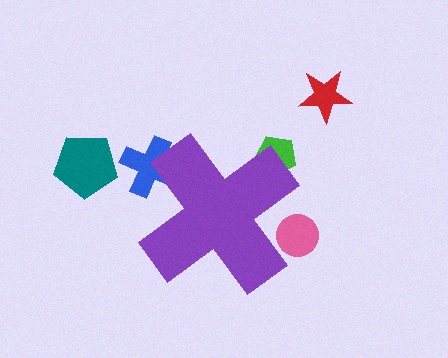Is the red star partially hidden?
No, the red star is fully visible.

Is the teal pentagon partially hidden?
No, the teal pentagon is fully visible.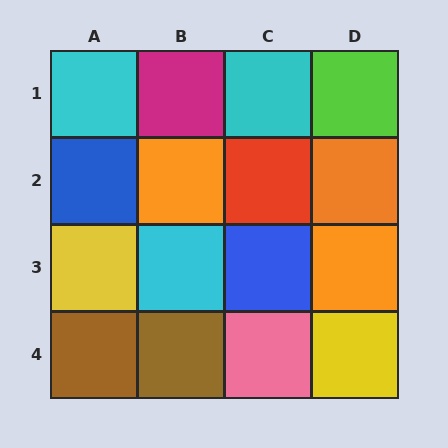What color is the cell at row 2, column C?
Red.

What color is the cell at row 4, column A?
Brown.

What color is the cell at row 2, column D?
Orange.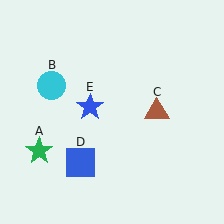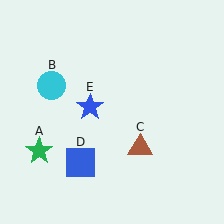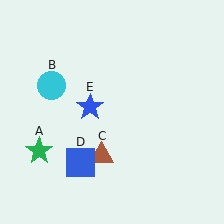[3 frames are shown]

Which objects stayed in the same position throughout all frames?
Green star (object A) and cyan circle (object B) and blue square (object D) and blue star (object E) remained stationary.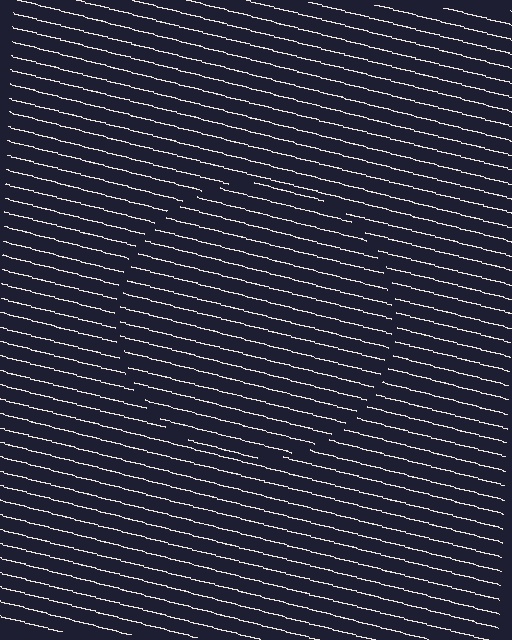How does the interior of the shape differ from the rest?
The interior of the shape contains the same grating, shifted by half a period — the contour is defined by the phase discontinuity where line-ends from the inner and outer gratings abut.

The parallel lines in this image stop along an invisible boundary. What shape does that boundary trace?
An illusory circle. The interior of the shape contains the same grating, shifted by half a period — the contour is defined by the phase discontinuity where line-ends from the inner and outer gratings abut.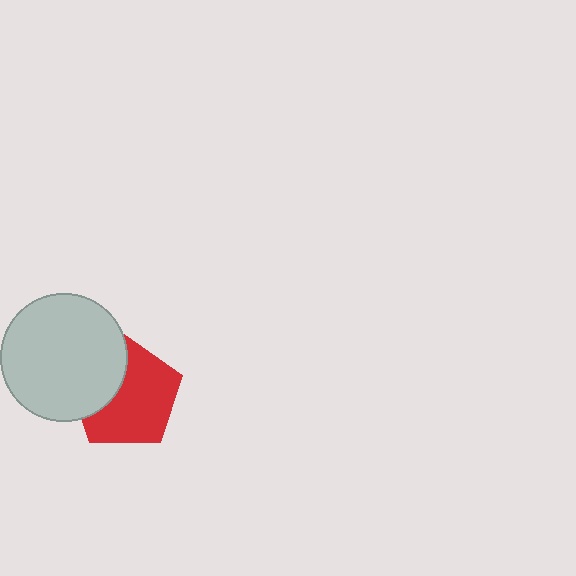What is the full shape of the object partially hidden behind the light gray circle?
The partially hidden object is a red pentagon.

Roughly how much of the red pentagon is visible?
Most of it is visible (roughly 67%).